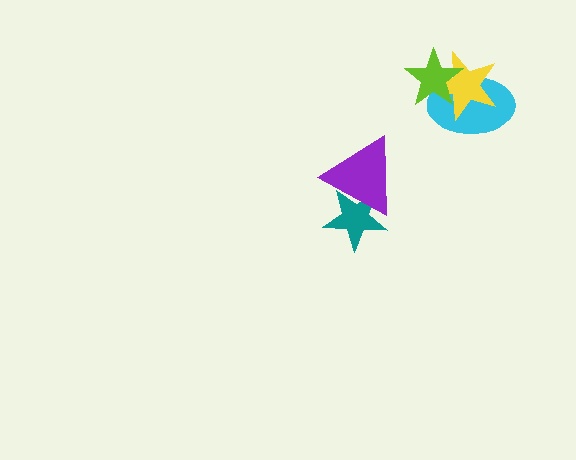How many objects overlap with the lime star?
2 objects overlap with the lime star.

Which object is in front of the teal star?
The purple triangle is in front of the teal star.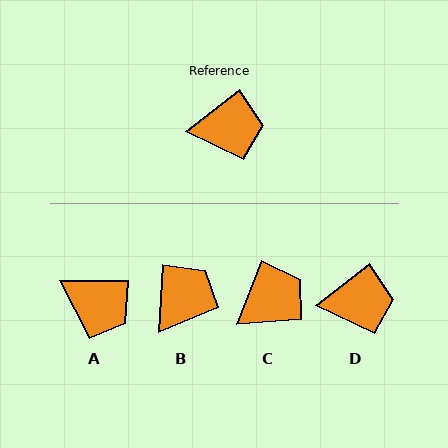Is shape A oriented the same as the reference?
No, it is off by about 37 degrees.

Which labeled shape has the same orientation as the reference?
D.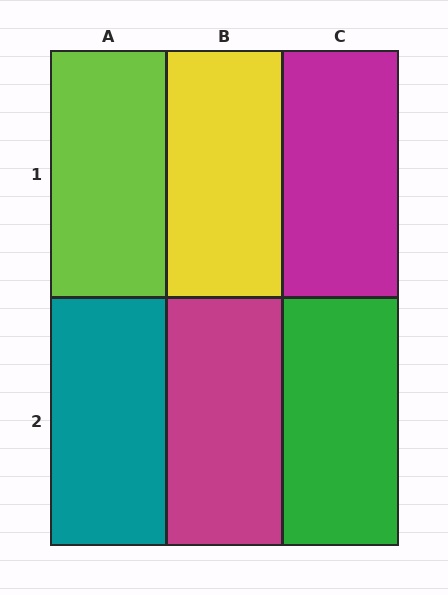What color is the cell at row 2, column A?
Teal.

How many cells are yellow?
1 cell is yellow.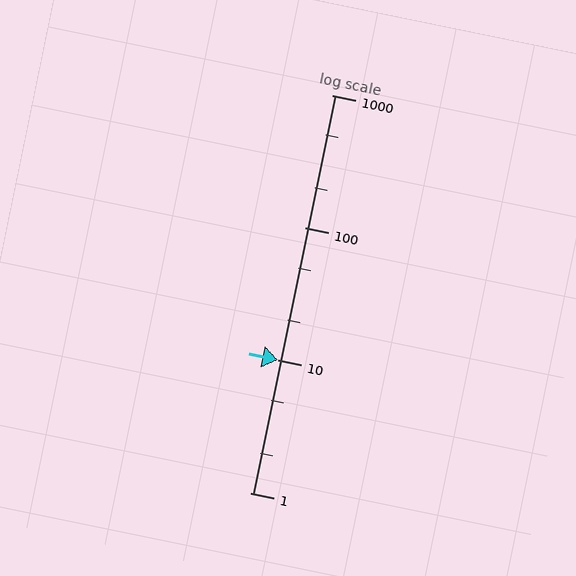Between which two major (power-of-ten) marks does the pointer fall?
The pointer is between 10 and 100.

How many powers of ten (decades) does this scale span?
The scale spans 3 decades, from 1 to 1000.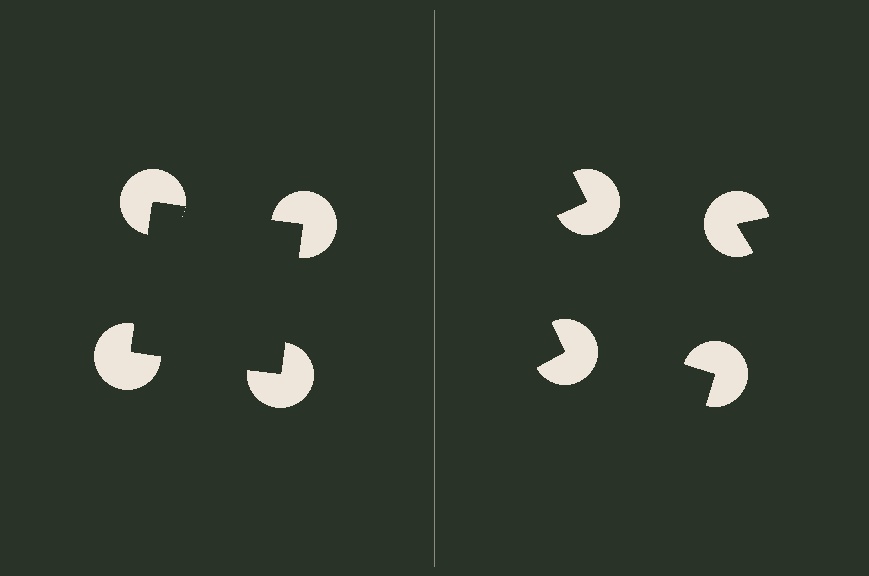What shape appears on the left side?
An illusory square.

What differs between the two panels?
The pac-man discs are positioned identically on both sides; only the wedge orientations differ. On the left they align to a square; on the right they are misaligned.